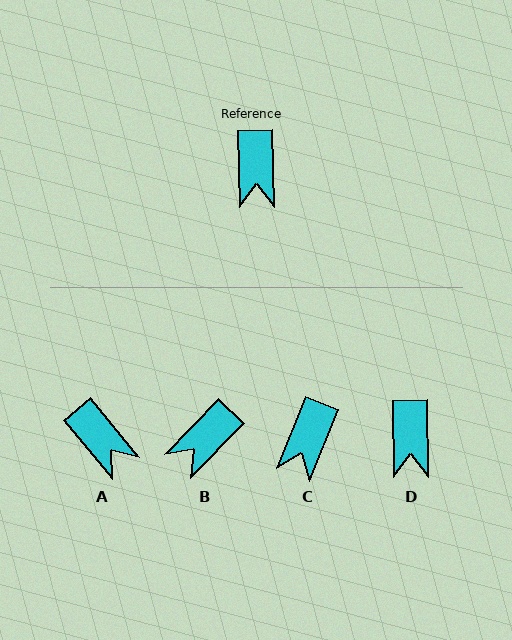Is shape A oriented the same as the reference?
No, it is off by about 39 degrees.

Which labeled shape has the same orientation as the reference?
D.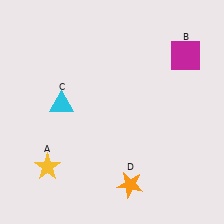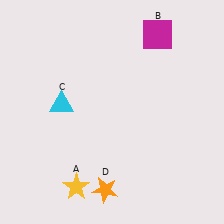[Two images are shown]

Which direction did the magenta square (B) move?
The magenta square (B) moved left.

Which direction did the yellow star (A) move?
The yellow star (A) moved right.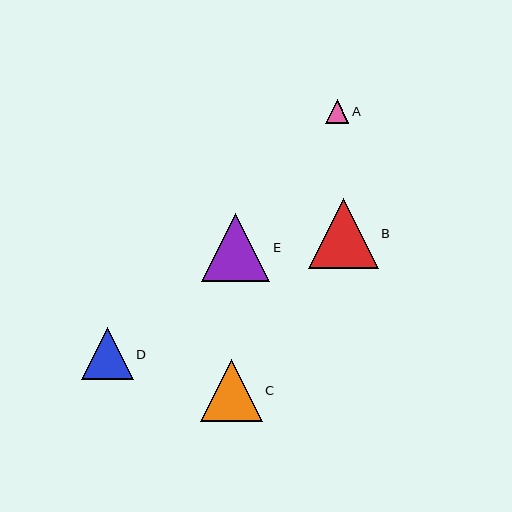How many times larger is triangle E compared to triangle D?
Triangle E is approximately 1.3 times the size of triangle D.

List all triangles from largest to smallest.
From largest to smallest: B, E, C, D, A.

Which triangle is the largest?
Triangle B is the largest with a size of approximately 70 pixels.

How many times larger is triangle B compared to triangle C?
Triangle B is approximately 1.1 times the size of triangle C.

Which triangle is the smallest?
Triangle A is the smallest with a size of approximately 24 pixels.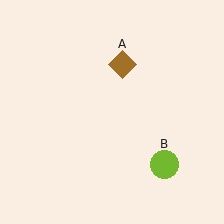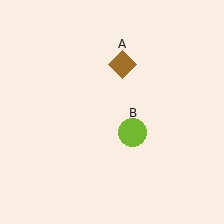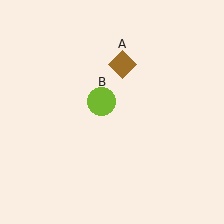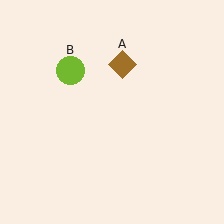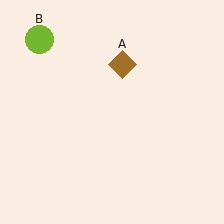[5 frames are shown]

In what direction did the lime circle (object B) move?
The lime circle (object B) moved up and to the left.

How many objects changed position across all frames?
1 object changed position: lime circle (object B).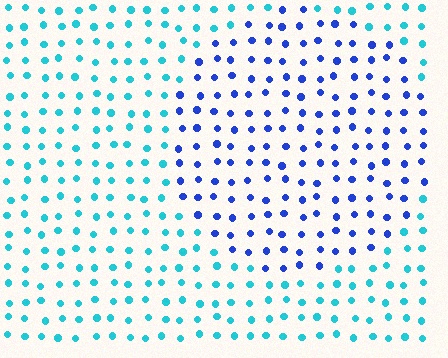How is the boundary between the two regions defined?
The boundary is defined purely by a slight shift in hue (about 46 degrees). Spacing, size, and orientation are identical on both sides.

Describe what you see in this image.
The image is filled with small cyan elements in a uniform arrangement. A circle-shaped region is visible where the elements are tinted to a slightly different hue, forming a subtle color boundary.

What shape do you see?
I see a circle.